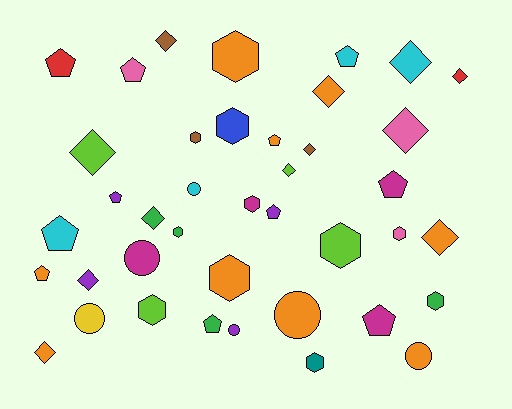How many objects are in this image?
There are 40 objects.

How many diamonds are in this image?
There are 12 diamonds.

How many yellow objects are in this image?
There is 1 yellow object.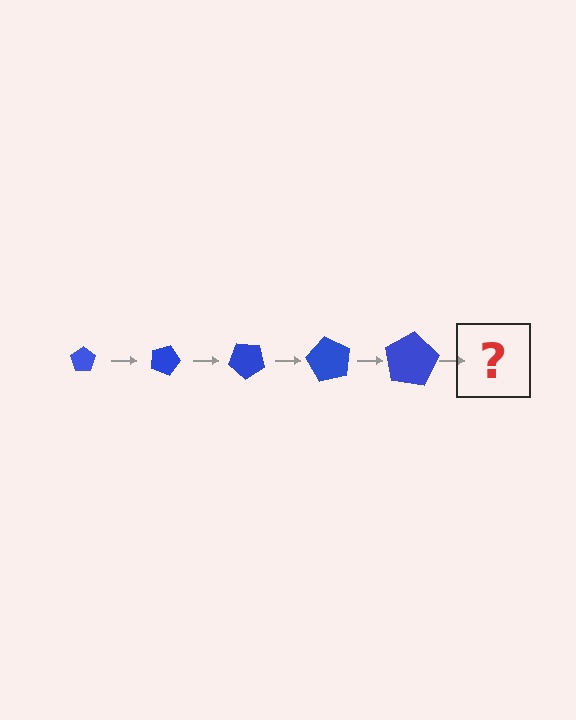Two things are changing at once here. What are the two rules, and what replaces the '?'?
The two rules are that the pentagon grows larger each step and it rotates 20 degrees each step. The '?' should be a pentagon, larger than the previous one and rotated 100 degrees from the start.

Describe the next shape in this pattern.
It should be a pentagon, larger than the previous one and rotated 100 degrees from the start.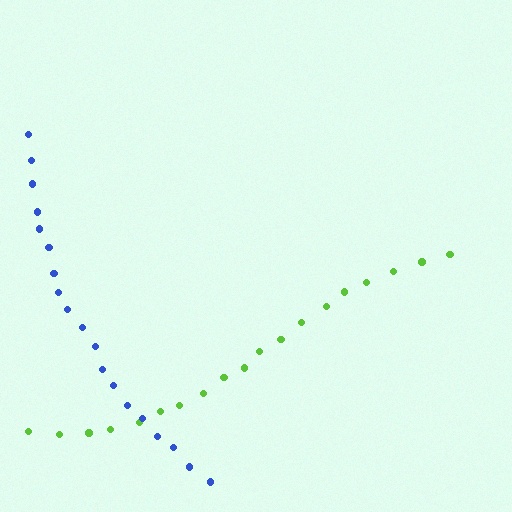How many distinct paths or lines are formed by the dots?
There are 2 distinct paths.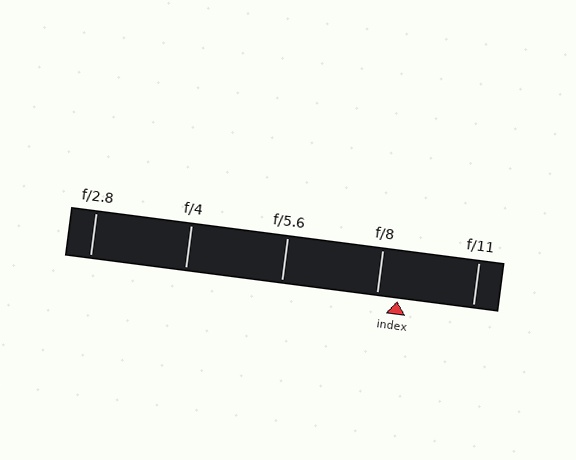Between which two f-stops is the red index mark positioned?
The index mark is between f/8 and f/11.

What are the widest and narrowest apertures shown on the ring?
The widest aperture shown is f/2.8 and the narrowest is f/11.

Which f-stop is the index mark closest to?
The index mark is closest to f/8.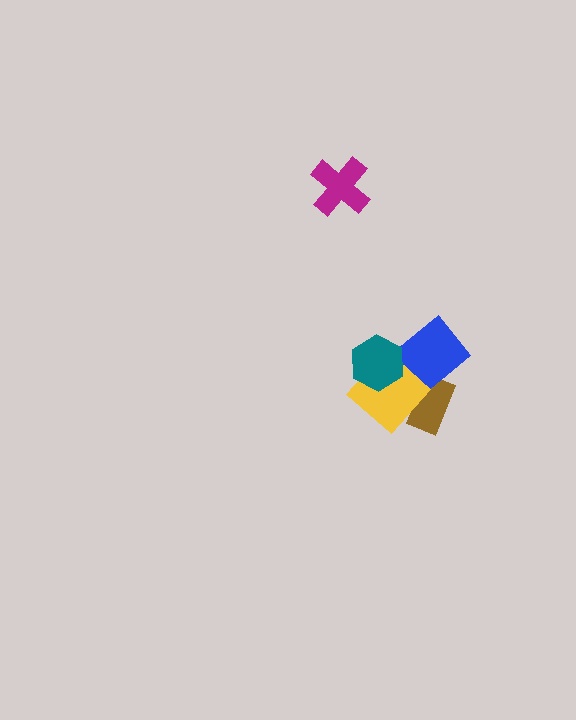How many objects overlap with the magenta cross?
0 objects overlap with the magenta cross.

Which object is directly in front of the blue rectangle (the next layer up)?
The yellow diamond is directly in front of the blue rectangle.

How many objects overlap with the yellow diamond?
3 objects overlap with the yellow diamond.